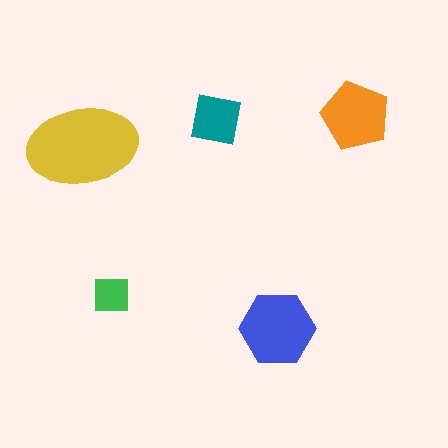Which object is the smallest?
The green square.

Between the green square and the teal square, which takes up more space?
The teal square.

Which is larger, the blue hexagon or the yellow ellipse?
The yellow ellipse.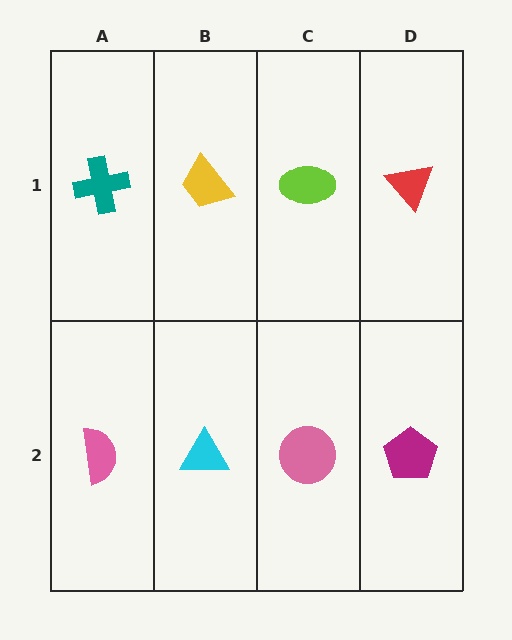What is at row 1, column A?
A teal cross.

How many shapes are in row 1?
4 shapes.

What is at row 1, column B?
A yellow trapezoid.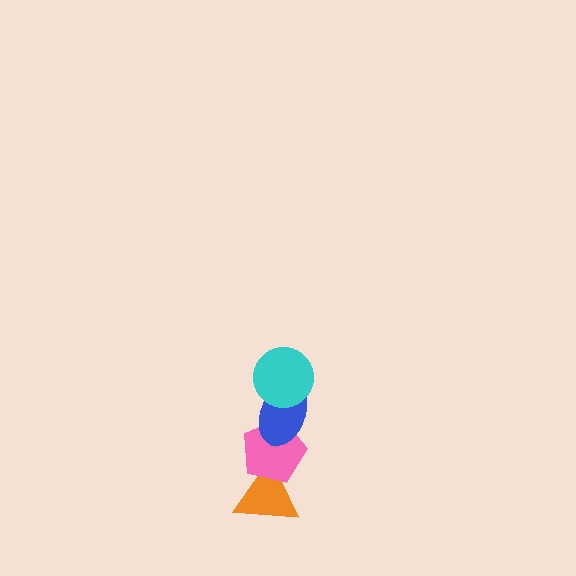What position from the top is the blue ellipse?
The blue ellipse is 2nd from the top.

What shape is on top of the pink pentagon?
The blue ellipse is on top of the pink pentagon.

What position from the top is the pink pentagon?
The pink pentagon is 3rd from the top.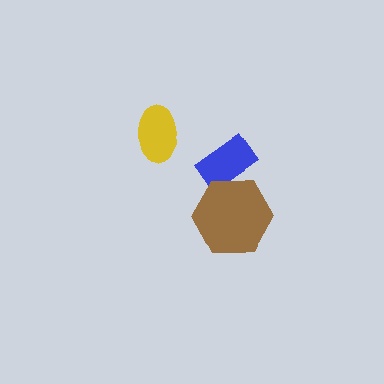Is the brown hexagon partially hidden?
No, no other shape covers it.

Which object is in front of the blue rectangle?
The brown hexagon is in front of the blue rectangle.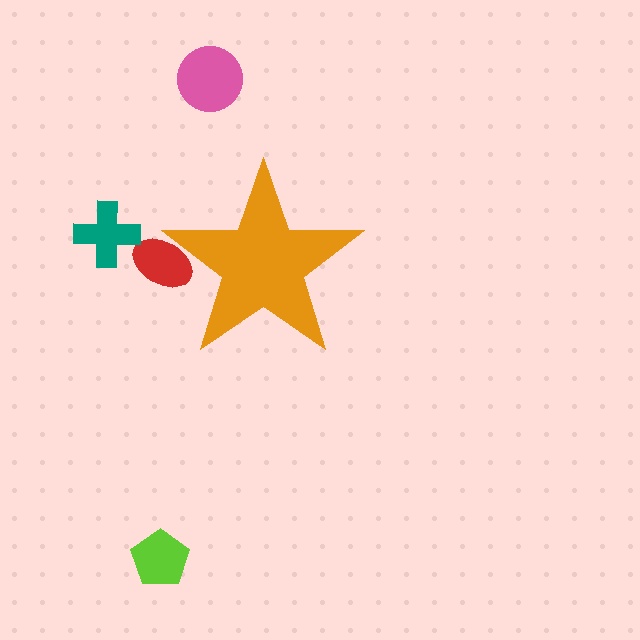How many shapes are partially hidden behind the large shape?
1 shape is partially hidden.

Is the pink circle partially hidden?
No, the pink circle is fully visible.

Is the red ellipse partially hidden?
Yes, the red ellipse is partially hidden behind the orange star.